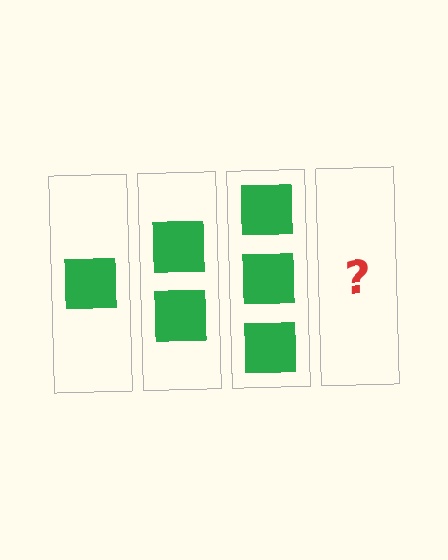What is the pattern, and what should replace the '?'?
The pattern is that each step adds one more square. The '?' should be 4 squares.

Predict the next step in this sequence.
The next step is 4 squares.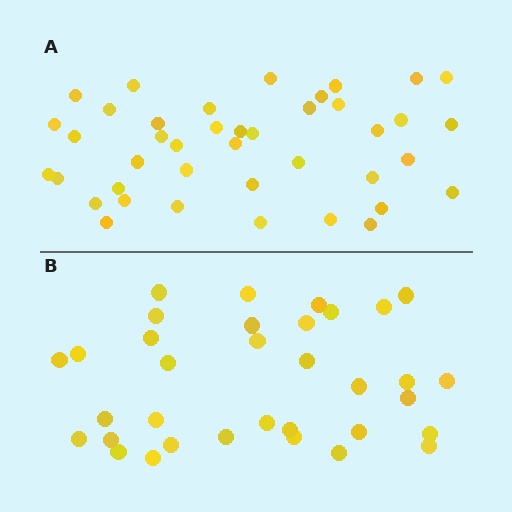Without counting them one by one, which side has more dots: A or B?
Region A (the top region) has more dots.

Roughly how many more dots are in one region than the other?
Region A has roughly 8 or so more dots than region B.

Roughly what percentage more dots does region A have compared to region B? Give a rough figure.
About 20% more.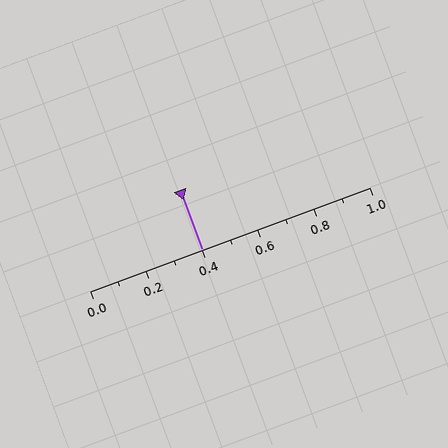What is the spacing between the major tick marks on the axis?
The major ticks are spaced 0.2 apart.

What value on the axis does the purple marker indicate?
The marker indicates approximately 0.4.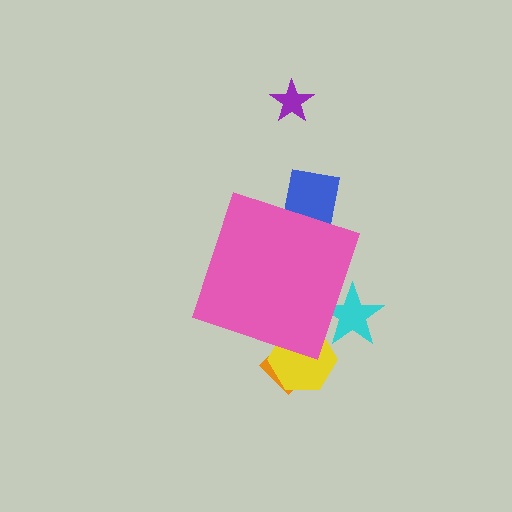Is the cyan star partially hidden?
Yes, the cyan star is partially hidden behind the pink diamond.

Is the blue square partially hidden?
Yes, the blue square is partially hidden behind the pink diamond.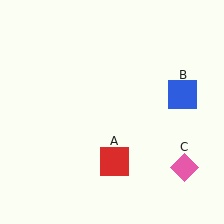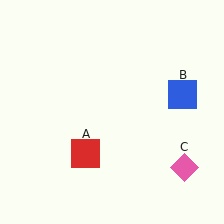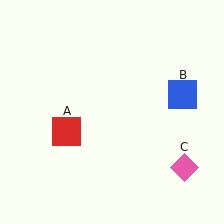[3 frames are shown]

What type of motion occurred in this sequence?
The red square (object A) rotated clockwise around the center of the scene.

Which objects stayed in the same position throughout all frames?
Blue square (object B) and pink diamond (object C) remained stationary.